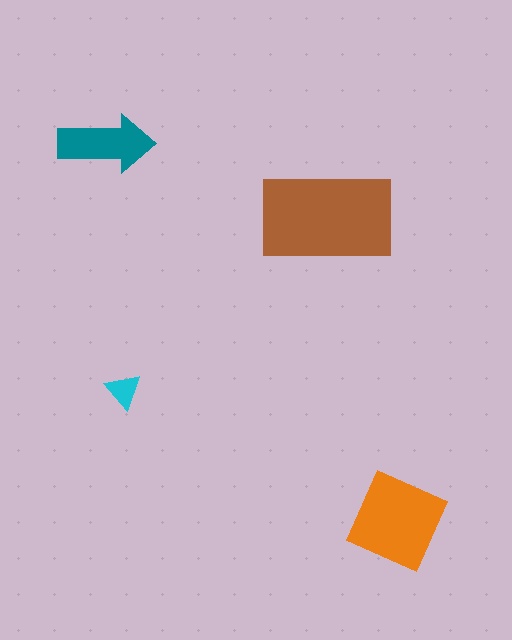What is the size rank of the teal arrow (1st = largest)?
3rd.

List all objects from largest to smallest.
The brown rectangle, the orange square, the teal arrow, the cyan triangle.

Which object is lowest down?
The orange square is bottommost.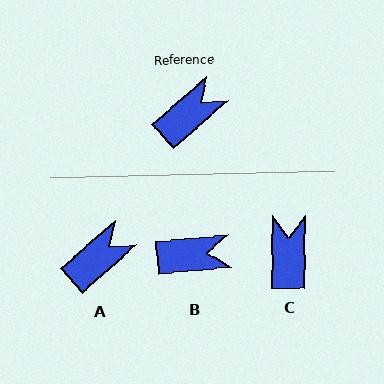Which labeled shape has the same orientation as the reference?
A.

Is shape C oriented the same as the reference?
No, it is off by about 48 degrees.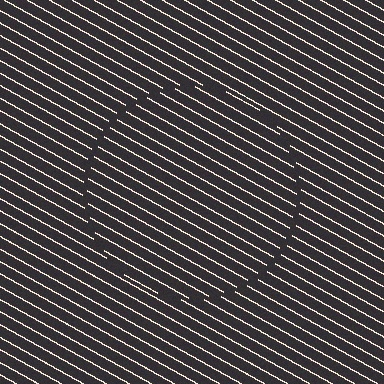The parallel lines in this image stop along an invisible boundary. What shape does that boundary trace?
An illusory circle. The interior of the shape contains the same grating, shifted by half a period — the contour is defined by the phase discontinuity where line-ends from the inner and outer gratings abut.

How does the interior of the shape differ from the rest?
The interior of the shape contains the same grating, shifted by half a period — the contour is defined by the phase discontinuity where line-ends from the inner and outer gratings abut.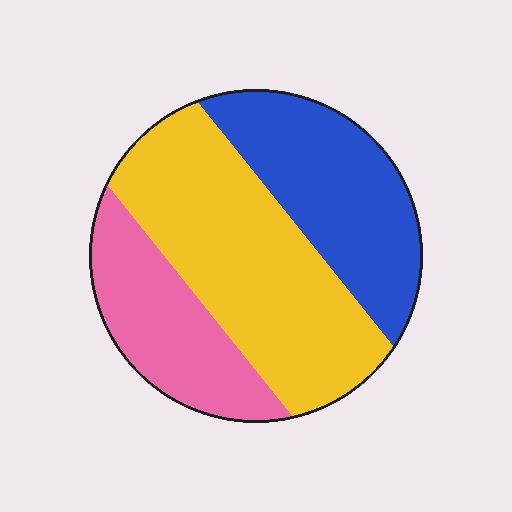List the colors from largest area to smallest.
From largest to smallest: yellow, blue, pink.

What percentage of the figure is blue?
Blue covers 31% of the figure.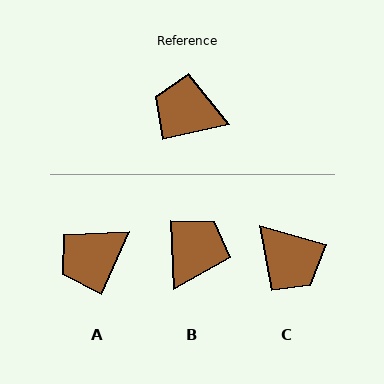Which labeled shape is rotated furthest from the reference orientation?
C, about 151 degrees away.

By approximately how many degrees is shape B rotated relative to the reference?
Approximately 100 degrees clockwise.